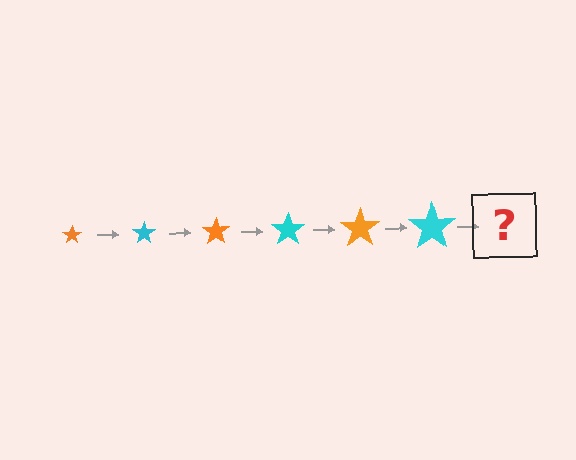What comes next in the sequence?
The next element should be an orange star, larger than the previous one.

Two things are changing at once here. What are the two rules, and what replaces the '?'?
The two rules are that the star grows larger each step and the color cycles through orange and cyan. The '?' should be an orange star, larger than the previous one.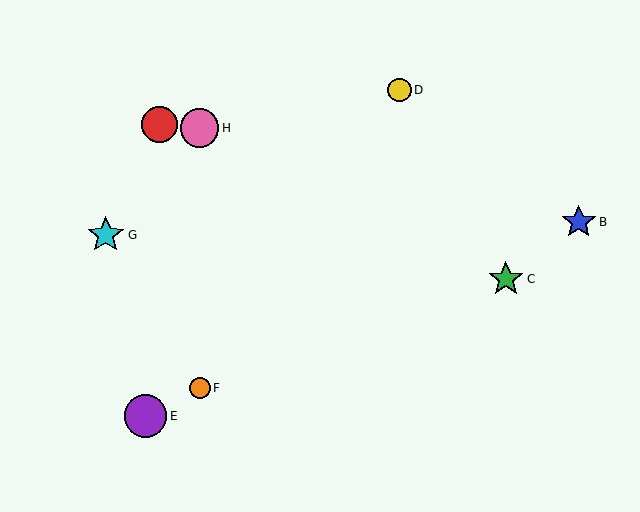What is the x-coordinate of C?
Object C is at x≈506.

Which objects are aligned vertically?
Objects F, H are aligned vertically.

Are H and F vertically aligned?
Yes, both are at x≈200.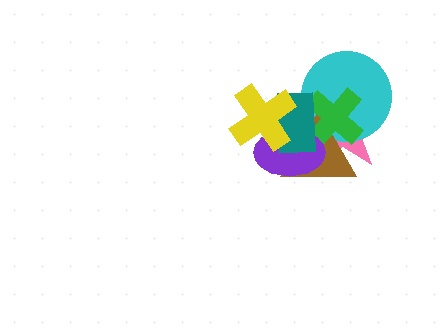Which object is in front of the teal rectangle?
The yellow cross is in front of the teal rectangle.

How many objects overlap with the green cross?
5 objects overlap with the green cross.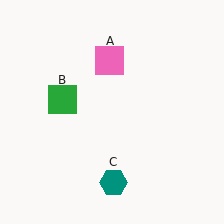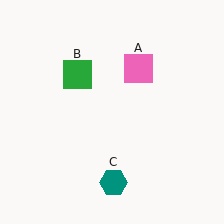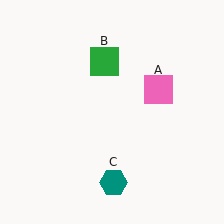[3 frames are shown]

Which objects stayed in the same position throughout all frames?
Teal hexagon (object C) remained stationary.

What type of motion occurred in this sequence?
The pink square (object A), green square (object B) rotated clockwise around the center of the scene.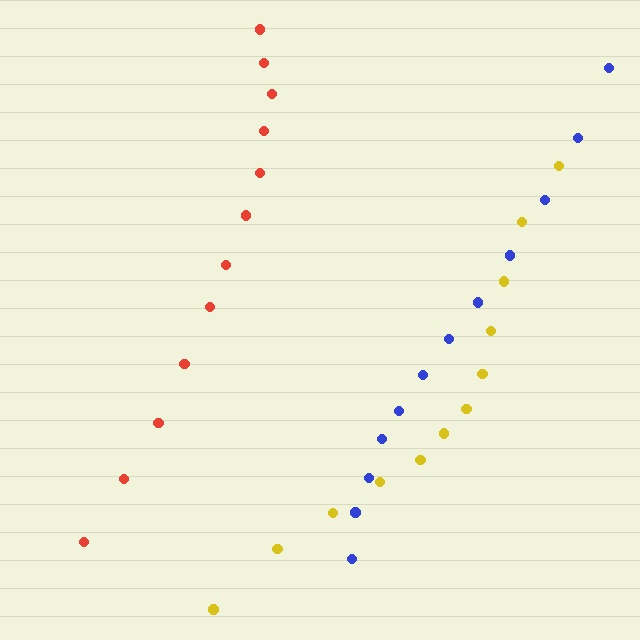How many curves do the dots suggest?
There are 3 distinct paths.